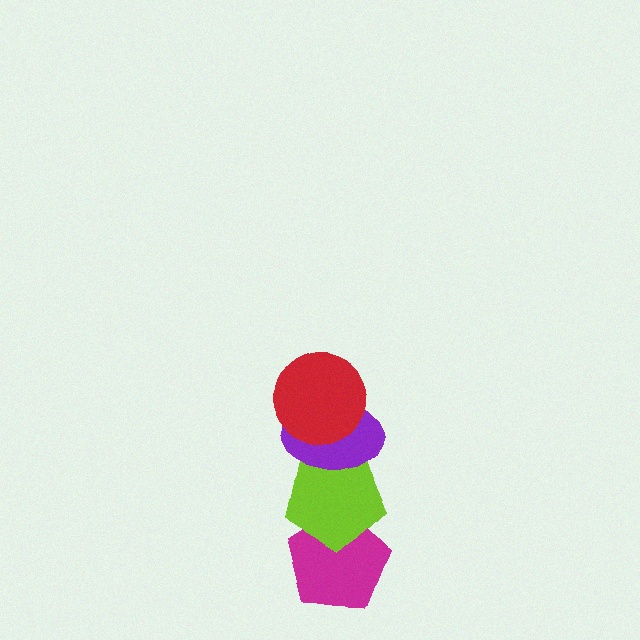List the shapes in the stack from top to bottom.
From top to bottom: the red circle, the purple ellipse, the lime pentagon, the magenta pentagon.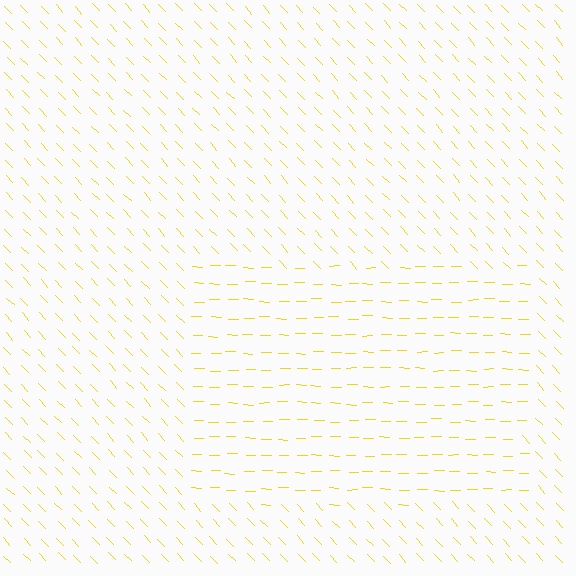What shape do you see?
I see a rectangle.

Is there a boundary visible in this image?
Yes, there is a texture boundary formed by a change in line orientation.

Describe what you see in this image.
The image is filled with small yellow line segments. A rectangle region in the image has lines oriented differently from the surrounding lines, creating a visible texture boundary.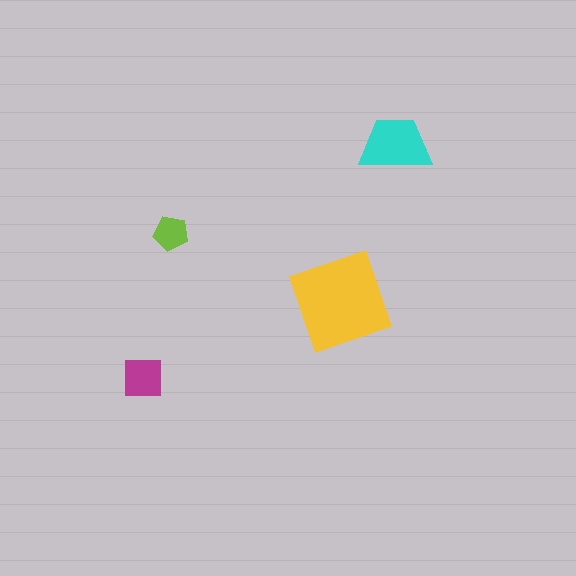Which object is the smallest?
The lime pentagon.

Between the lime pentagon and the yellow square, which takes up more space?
The yellow square.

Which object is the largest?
The yellow square.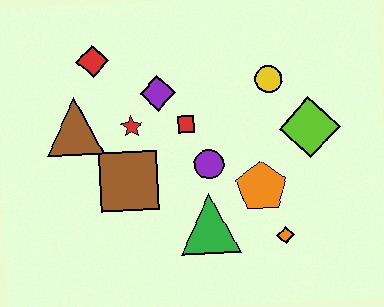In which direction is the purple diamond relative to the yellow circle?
The purple diamond is to the left of the yellow circle.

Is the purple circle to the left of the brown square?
No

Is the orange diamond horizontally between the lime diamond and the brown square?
Yes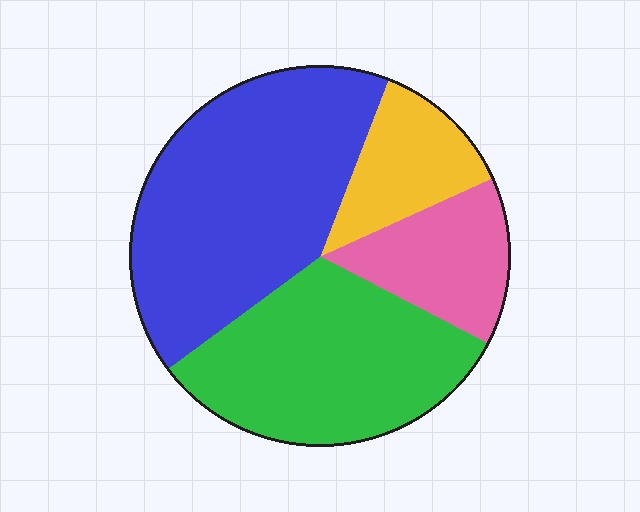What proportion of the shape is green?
Green takes up about one third (1/3) of the shape.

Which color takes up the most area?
Blue, at roughly 40%.